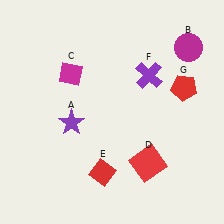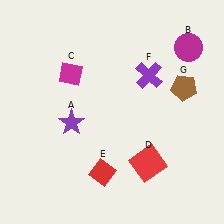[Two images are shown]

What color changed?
The pentagon (G) changed from red in Image 1 to brown in Image 2.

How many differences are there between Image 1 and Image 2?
There is 1 difference between the two images.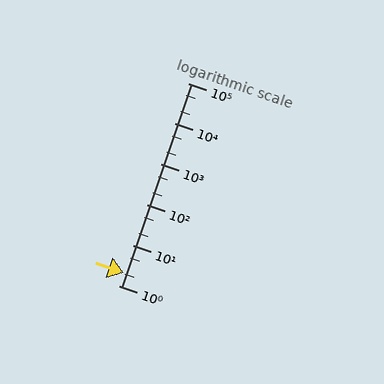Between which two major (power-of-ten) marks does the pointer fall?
The pointer is between 1 and 10.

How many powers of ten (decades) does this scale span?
The scale spans 5 decades, from 1 to 100000.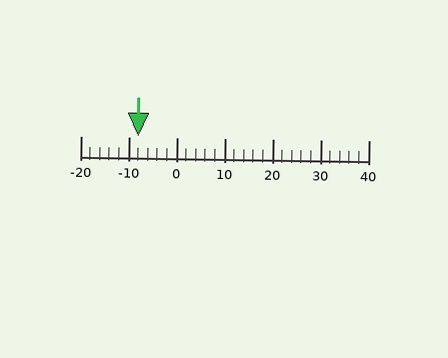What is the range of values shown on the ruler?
The ruler shows values from -20 to 40.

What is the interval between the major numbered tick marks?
The major tick marks are spaced 10 units apart.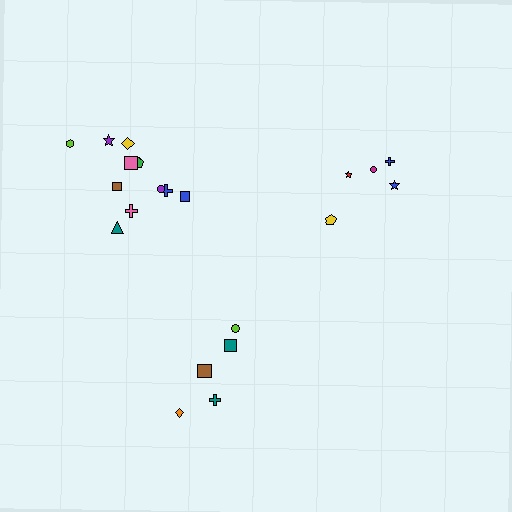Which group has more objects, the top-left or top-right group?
The top-left group.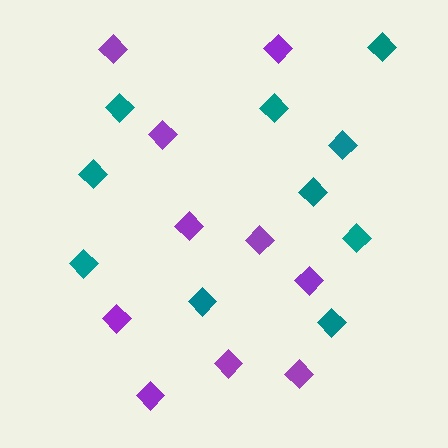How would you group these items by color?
There are 2 groups: one group of purple diamonds (10) and one group of teal diamonds (10).